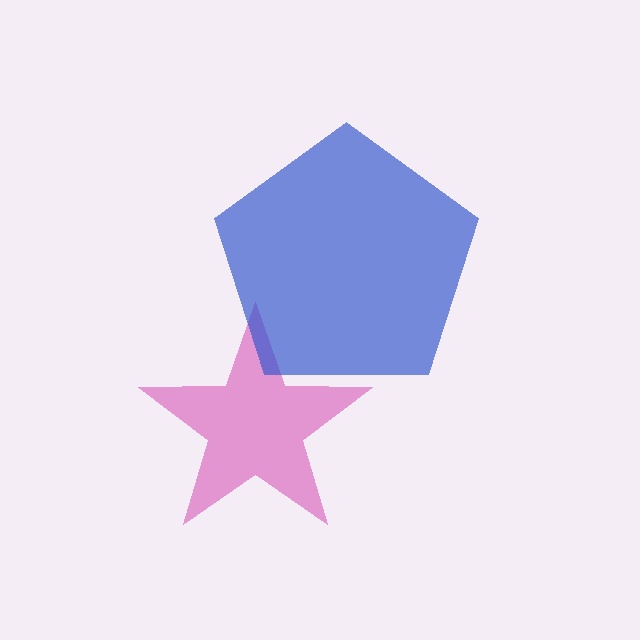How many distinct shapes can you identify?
There are 2 distinct shapes: a magenta star, a blue pentagon.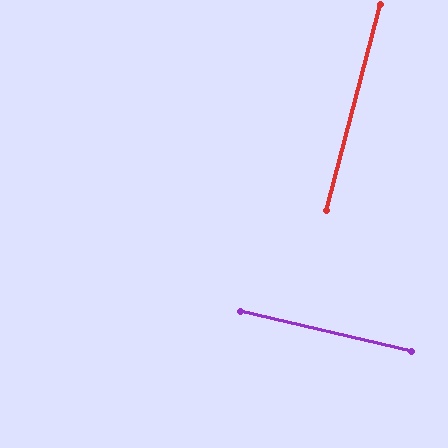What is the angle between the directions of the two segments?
Approximately 89 degrees.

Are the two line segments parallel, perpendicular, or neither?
Perpendicular — they meet at approximately 89°.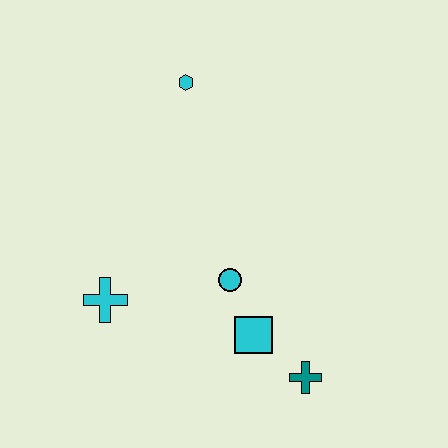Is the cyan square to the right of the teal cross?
No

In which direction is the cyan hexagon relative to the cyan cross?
The cyan hexagon is above the cyan cross.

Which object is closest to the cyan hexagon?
The cyan circle is closest to the cyan hexagon.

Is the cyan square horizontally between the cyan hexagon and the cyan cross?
No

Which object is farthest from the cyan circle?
The cyan hexagon is farthest from the cyan circle.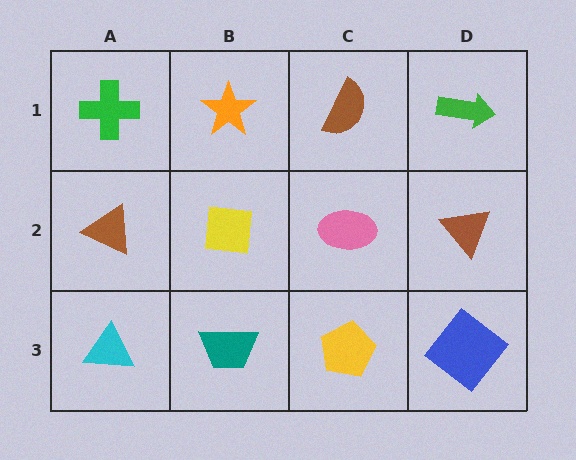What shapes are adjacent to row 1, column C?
A pink ellipse (row 2, column C), an orange star (row 1, column B), a green arrow (row 1, column D).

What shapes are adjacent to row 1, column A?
A brown triangle (row 2, column A), an orange star (row 1, column B).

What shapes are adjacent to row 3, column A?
A brown triangle (row 2, column A), a teal trapezoid (row 3, column B).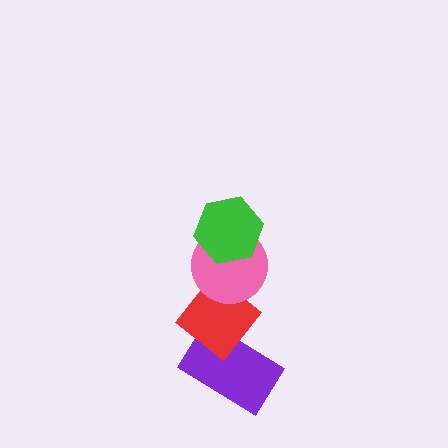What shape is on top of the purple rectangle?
The red diamond is on top of the purple rectangle.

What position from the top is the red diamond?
The red diamond is 3rd from the top.